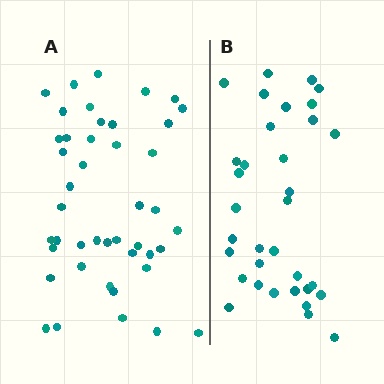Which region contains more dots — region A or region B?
Region A (the left region) has more dots.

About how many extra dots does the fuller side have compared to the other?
Region A has roughly 10 or so more dots than region B.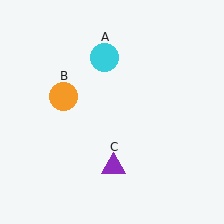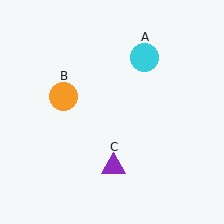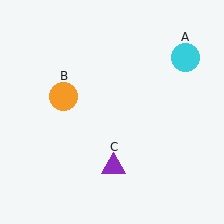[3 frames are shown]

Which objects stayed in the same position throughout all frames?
Orange circle (object B) and purple triangle (object C) remained stationary.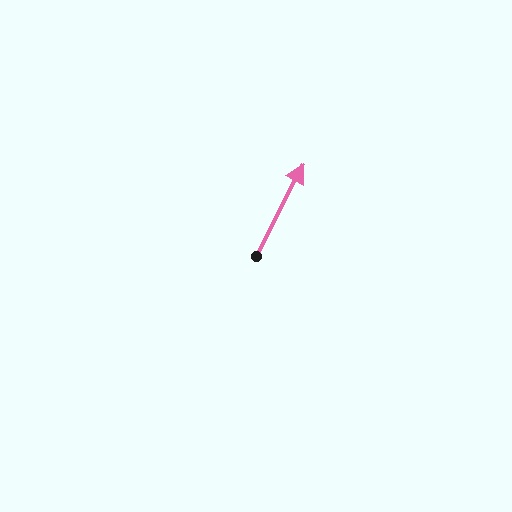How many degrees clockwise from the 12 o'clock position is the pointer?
Approximately 27 degrees.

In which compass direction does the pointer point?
Northeast.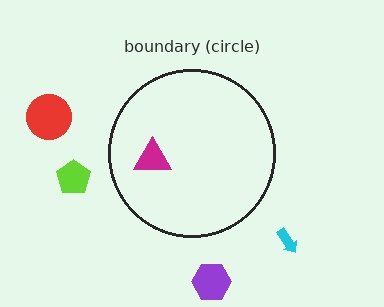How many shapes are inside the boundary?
1 inside, 4 outside.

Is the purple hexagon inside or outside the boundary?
Outside.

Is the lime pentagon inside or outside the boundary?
Outside.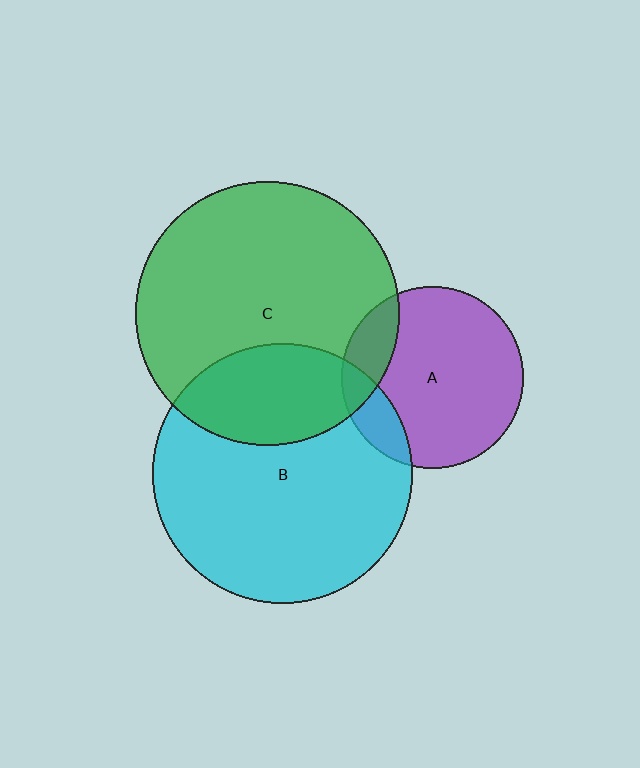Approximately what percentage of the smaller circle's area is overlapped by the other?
Approximately 15%.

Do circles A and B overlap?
Yes.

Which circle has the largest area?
Circle C (green).